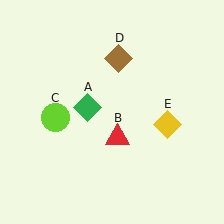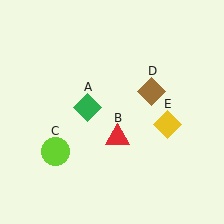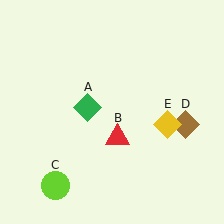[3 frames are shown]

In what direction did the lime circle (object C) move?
The lime circle (object C) moved down.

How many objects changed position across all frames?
2 objects changed position: lime circle (object C), brown diamond (object D).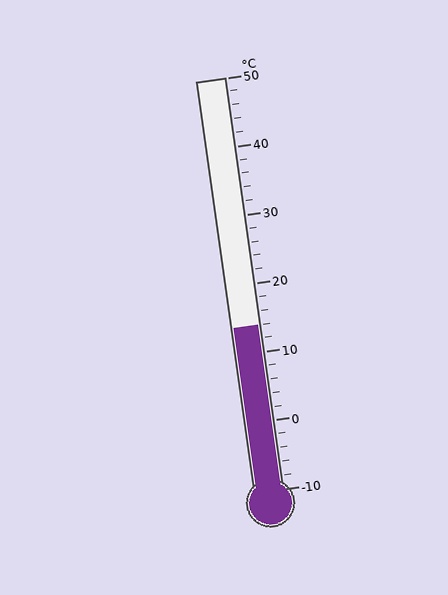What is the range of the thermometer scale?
The thermometer scale ranges from -10°C to 50°C.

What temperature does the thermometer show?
The thermometer shows approximately 14°C.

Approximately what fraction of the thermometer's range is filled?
The thermometer is filled to approximately 40% of its range.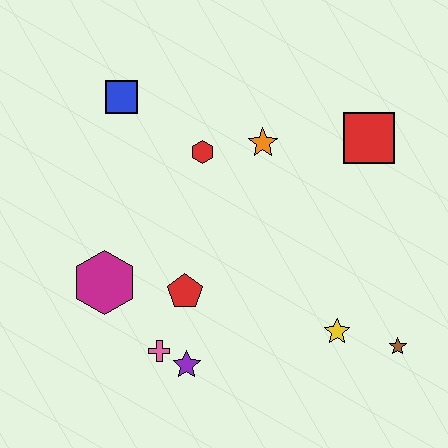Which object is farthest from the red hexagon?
The brown star is farthest from the red hexagon.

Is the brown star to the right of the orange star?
Yes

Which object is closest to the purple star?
The pink cross is closest to the purple star.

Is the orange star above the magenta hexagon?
Yes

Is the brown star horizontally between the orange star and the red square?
No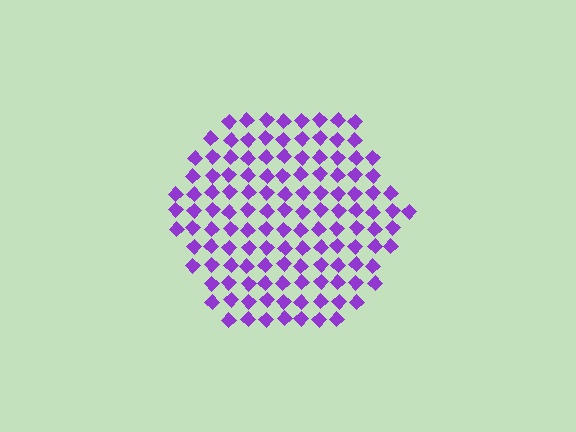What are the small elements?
The small elements are diamonds.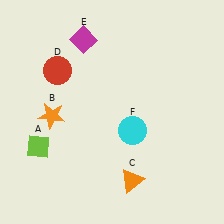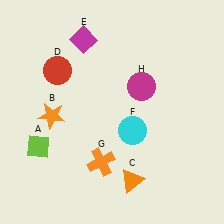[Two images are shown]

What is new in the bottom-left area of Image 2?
An orange cross (G) was added in the bottom-left area of Image 2.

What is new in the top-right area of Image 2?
A magenta circle (H) was added in the top-right area of Image 2.